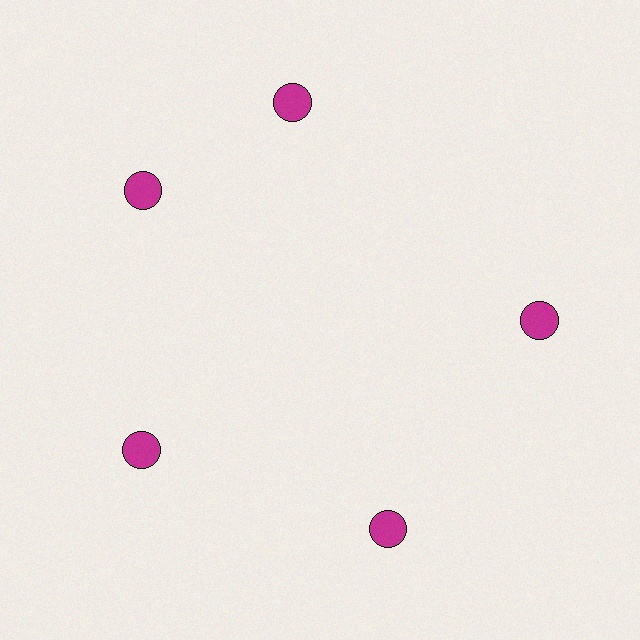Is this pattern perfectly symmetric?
No. The 5 magenta circles are arranged in a ring, but one element near the 1 o'clock position is rotated out of alignment along the ring, breaking the 5-fold rotational symmetry.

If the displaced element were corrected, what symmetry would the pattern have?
It would have 5-fold rotational symmetry — the pattern would map onto itself every 72 degrees.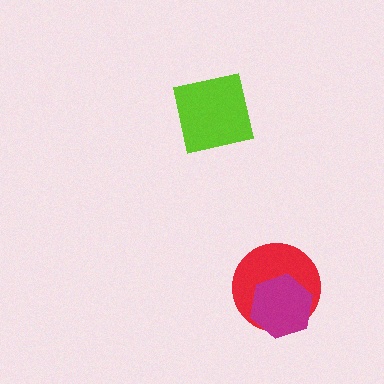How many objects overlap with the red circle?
1 object overlaps with the red circle.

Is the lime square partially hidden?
No, no other shape covers it.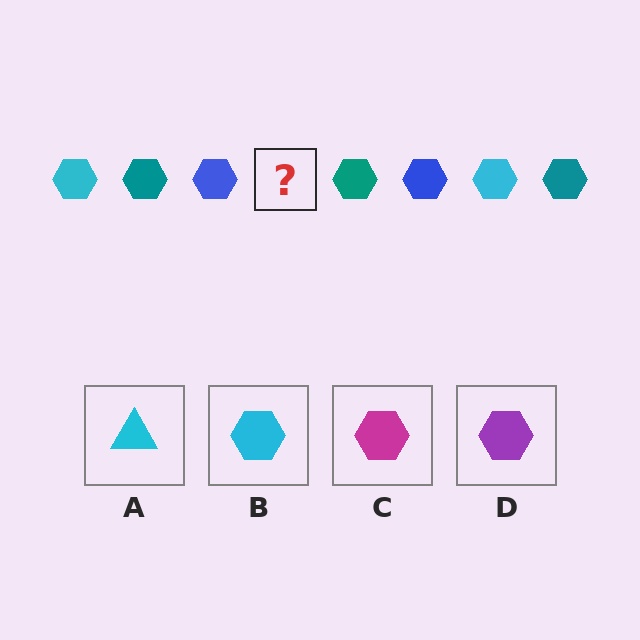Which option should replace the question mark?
Option B.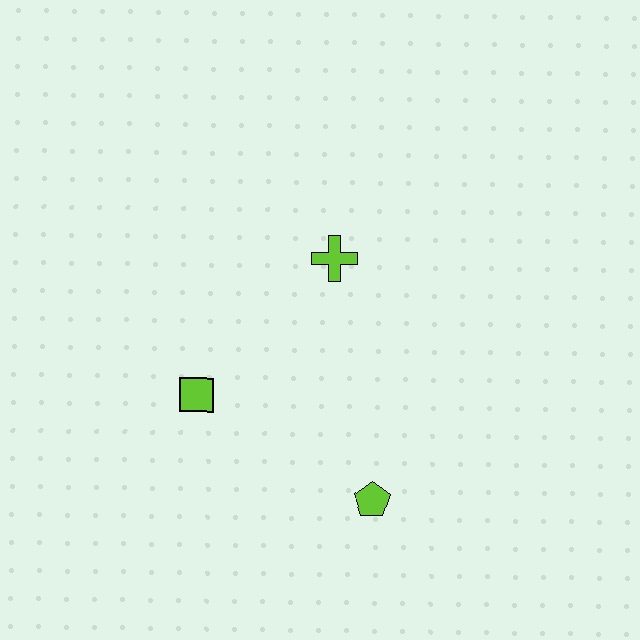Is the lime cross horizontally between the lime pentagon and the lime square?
Yes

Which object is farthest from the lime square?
The lime pentagon is farthest from the lime square.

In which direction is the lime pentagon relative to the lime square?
The lime pentagon is to the right of the lime square.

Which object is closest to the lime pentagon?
The lime square is closest to the lime pentagon.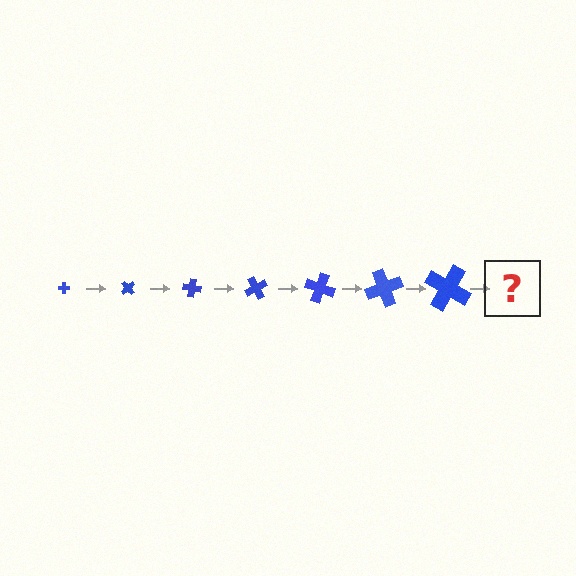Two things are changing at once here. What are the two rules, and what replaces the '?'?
The two rules are that the cross grows larger each step and it rotates 50 degrees each step. The '?' should be a cross, larger than the previous one and rotated 350 degrees from the start.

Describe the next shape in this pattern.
It should be a cross, larger than the previous one and rotated 350 degrees from the start.